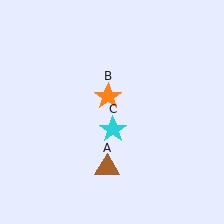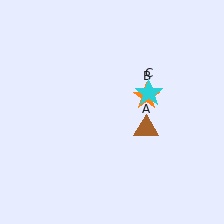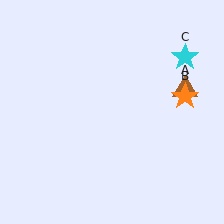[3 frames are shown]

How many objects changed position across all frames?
3 objects changed position: brown triangle (object A), orange star (object B), cyan star (object C).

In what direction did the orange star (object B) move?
The orange star (object B) moved right.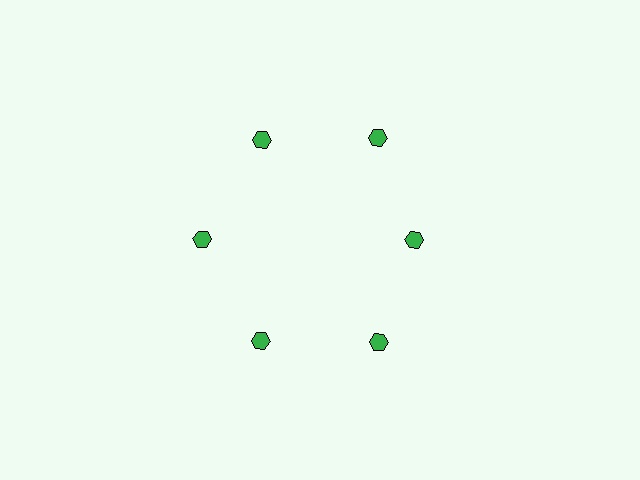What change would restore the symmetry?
The symmetry would be restored by moving it outward, back onto the ring so that all 6 hexagons sit at equal angles and equal distance from the center.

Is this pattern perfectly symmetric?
No. The 6 green hexagons are arranged in a ring, but one element near the 3 o'clock position is pulled inward toward the center, breaking the 6-fold rotational symmetry.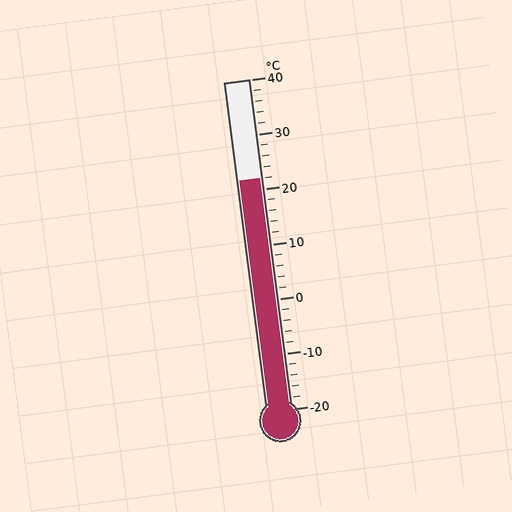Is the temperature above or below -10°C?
The temperature is above -10°C.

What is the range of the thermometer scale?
The thermometer scale ranges from -20°C to 40°C.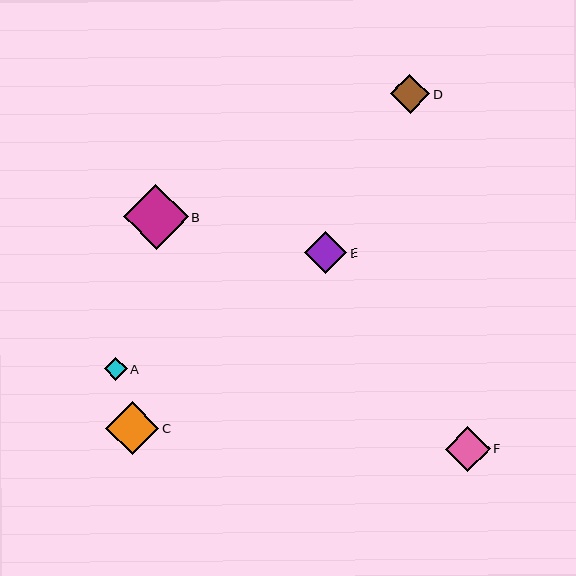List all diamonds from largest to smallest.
From largest to smallest: B, C, F, E, D, A.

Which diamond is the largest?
Diamond B is the largest with a size of approximately 64 pixels.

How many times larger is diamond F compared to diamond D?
Diamond F is approximately 1.1 times the size of diamond D.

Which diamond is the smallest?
Diamond A is the smallest with a size of approximately 22 pixels.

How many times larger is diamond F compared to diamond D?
Diamond F is approximately 1.1 times the size of diamond D.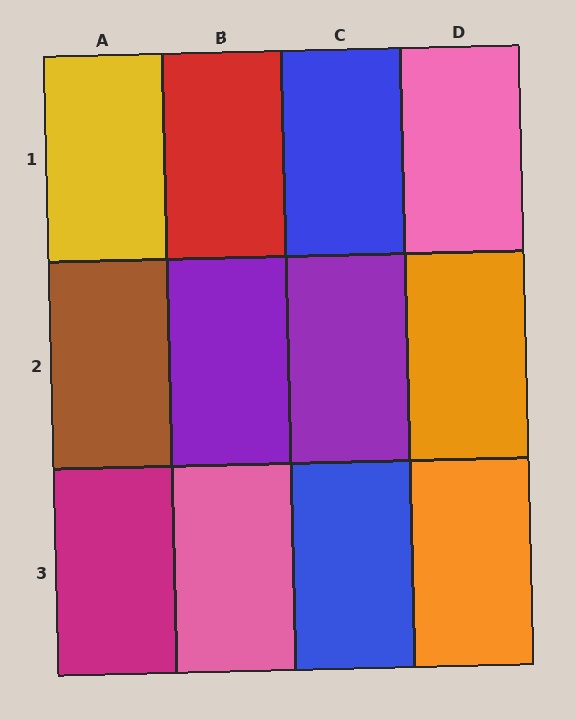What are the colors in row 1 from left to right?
Yellow, red, blue, pink.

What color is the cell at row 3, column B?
Pink.